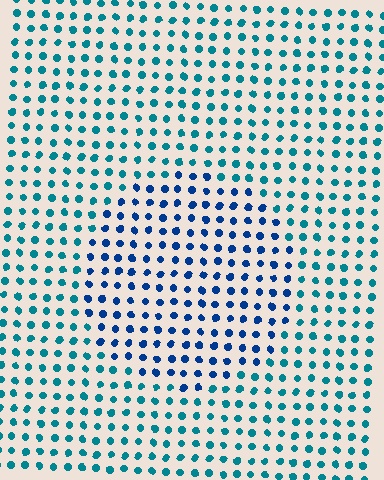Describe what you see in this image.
The image is filled with small teal elements in a uniform arrangement. A circle-shaped region is visible where the elements are tinted to a slightly different hue, forming a subtle color boundary.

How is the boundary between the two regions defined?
The boundary is defined purely by a slight shift in hue (about 32 degrees). Spacing, size, and orientation are identical on both sides.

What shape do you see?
I see a circle.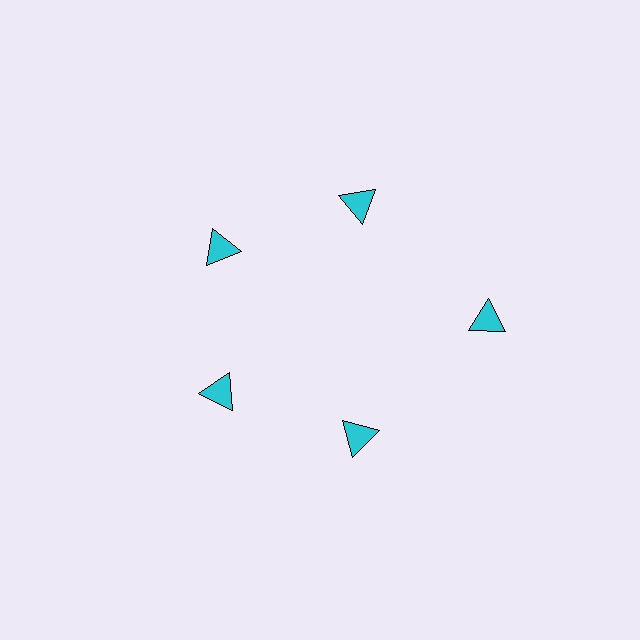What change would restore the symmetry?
The symmetry would be restored by moving it inward, back onto the ring so that all 5 triangles sit at equal angles and equal distance from the center.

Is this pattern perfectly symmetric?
No. The 5 cyan triangles are arranged in a ring, but one element near the 3 o'clock position is pushed outward from the center, breaking the 5-fold rotational symmetry.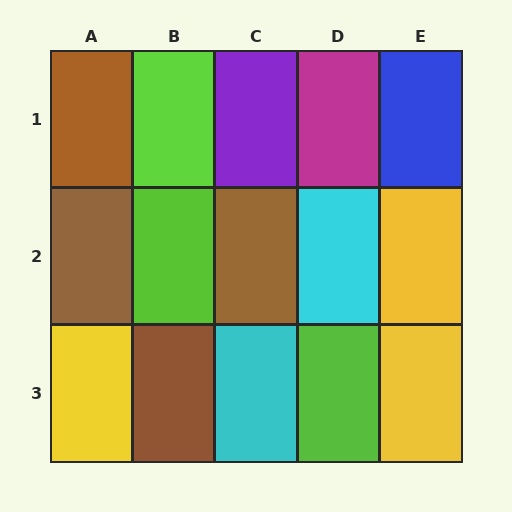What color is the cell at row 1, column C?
Purple.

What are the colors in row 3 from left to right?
Yellow, brown, cyan, lime, yellow.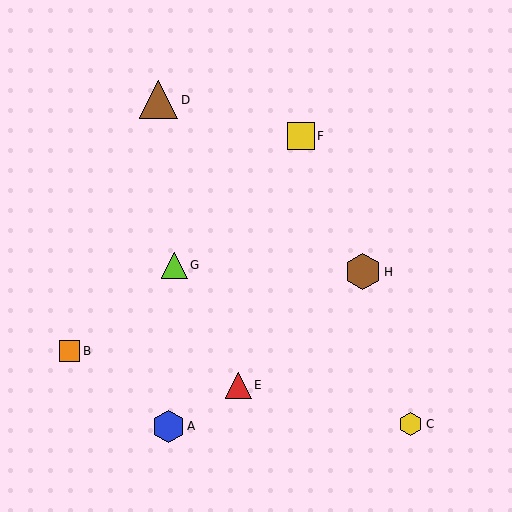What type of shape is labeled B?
Shape B is an orange square.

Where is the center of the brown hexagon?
The center of the brown hexagon is at (363, 272).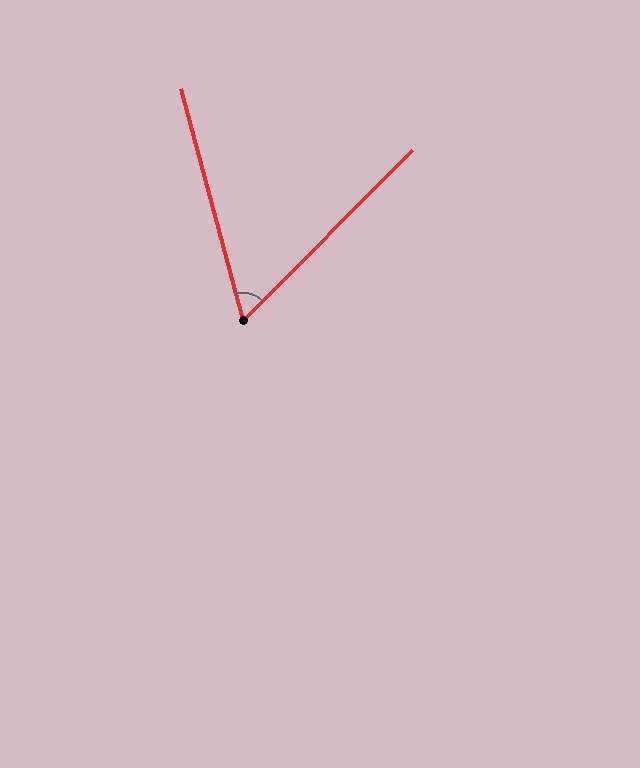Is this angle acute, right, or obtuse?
It is acute.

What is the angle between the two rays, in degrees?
Approximately 60 degrees.